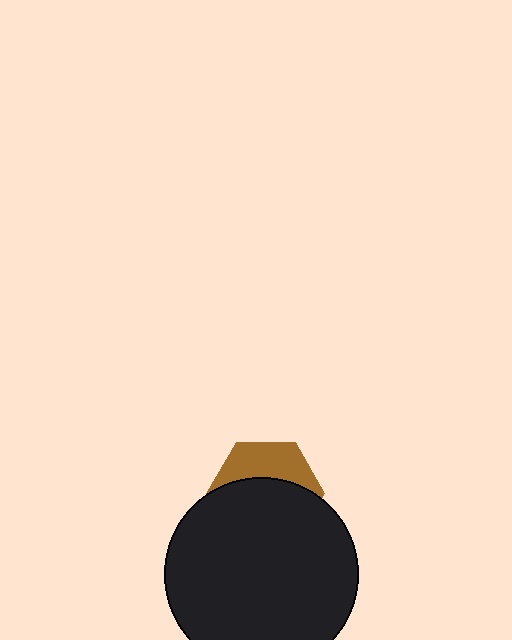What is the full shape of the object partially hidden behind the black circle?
The partially hidden object is a brown hexagon.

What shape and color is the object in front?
The object in front is a black circle.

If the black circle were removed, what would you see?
You would see the complete brown hexagon.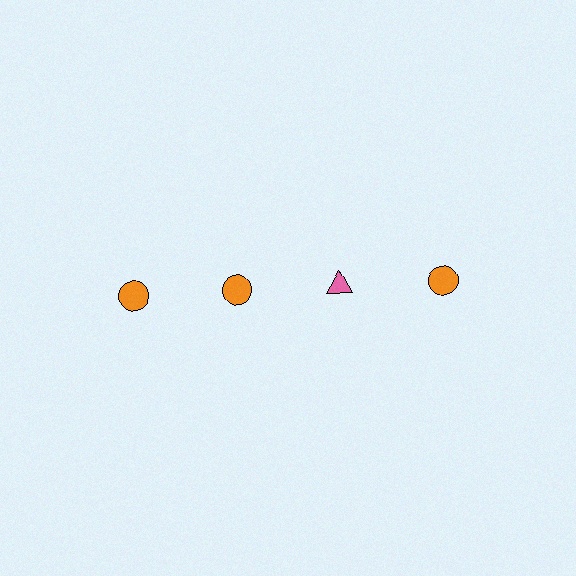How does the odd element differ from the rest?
It differs in both color (pink instead of orange) and shape (triangle instead of circle).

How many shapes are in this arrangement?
There are 4 shapes arranged in a grid pattern.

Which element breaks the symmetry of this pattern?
The pink triangle in the top row, center column breaks the symmetry. All other shapes are orange circles.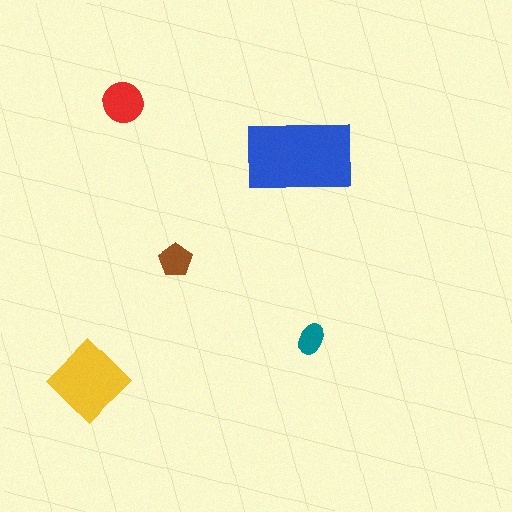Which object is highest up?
The red circle is topmost.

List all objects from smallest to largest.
The teal ellipse, the brown pentagon, the red circle, the yellow diamond, the blue rectangle.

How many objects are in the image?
There are 5 objects in the image.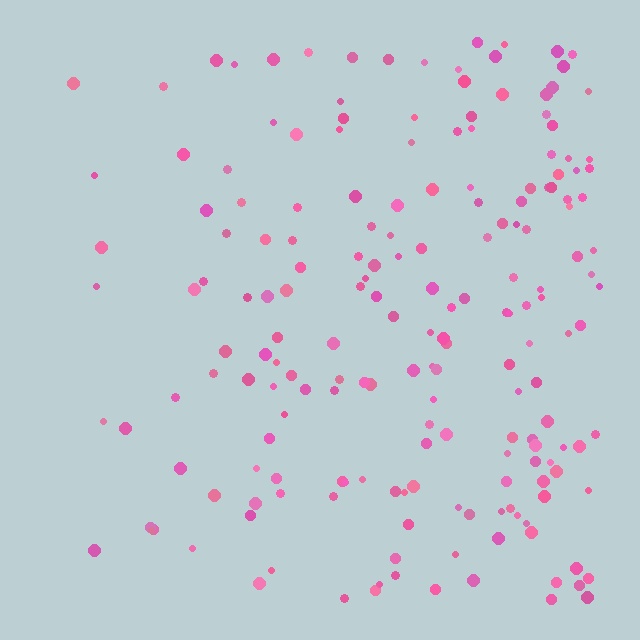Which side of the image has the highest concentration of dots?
The right.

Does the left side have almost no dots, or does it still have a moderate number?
Still a moderate number, just noticeably fewer than the right.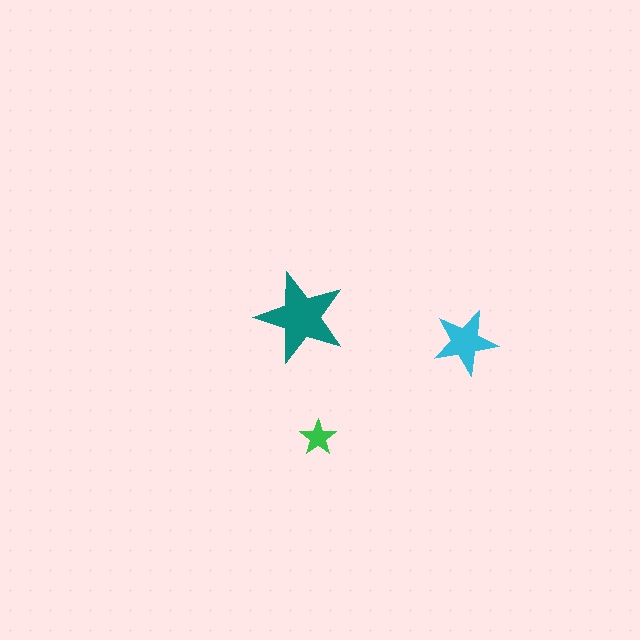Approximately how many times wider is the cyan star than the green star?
About 2 times wider.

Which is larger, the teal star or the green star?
The teal one.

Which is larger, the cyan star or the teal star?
The teal one.